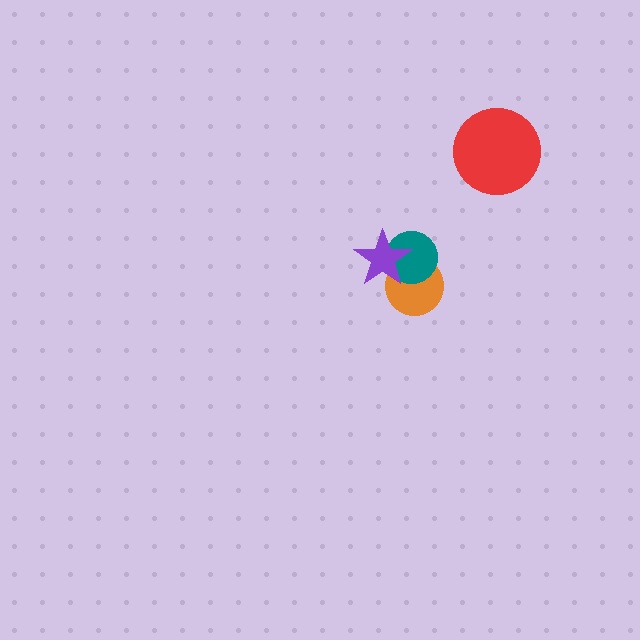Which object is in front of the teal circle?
The purple star is in front of the teal circle.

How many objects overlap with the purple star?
2 objects overlap with the purple star.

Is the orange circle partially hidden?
Yes, it is partially covered by another shape.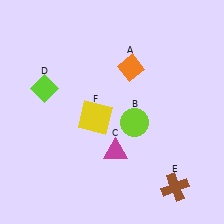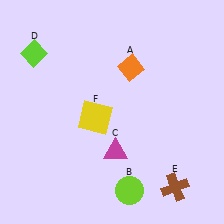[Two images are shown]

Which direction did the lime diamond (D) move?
The lime diamond (D) moved up.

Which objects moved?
The objects that moved are: the lime circle (B), the lime diamond (D).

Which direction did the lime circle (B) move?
The lime circle (B) moved down.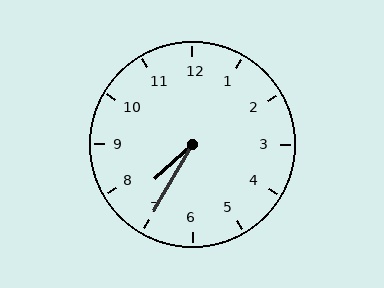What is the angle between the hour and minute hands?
Approximately 18 degrees.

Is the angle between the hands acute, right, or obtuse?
It is acute.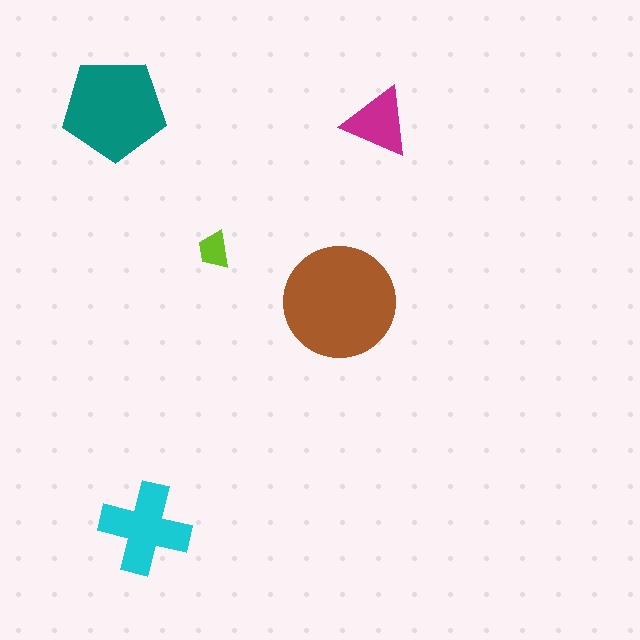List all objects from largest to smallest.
The brown circle, the teal pentagon, the cyan cross, the magenta triangle, the lime trapezoid.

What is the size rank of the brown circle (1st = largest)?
1st.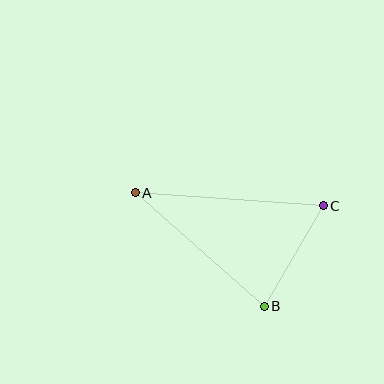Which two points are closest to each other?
Points B and C are closest to each other.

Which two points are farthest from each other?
Points A and C are farthest from each other.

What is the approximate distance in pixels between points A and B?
The distance between A and B is approximately 172 pixels.